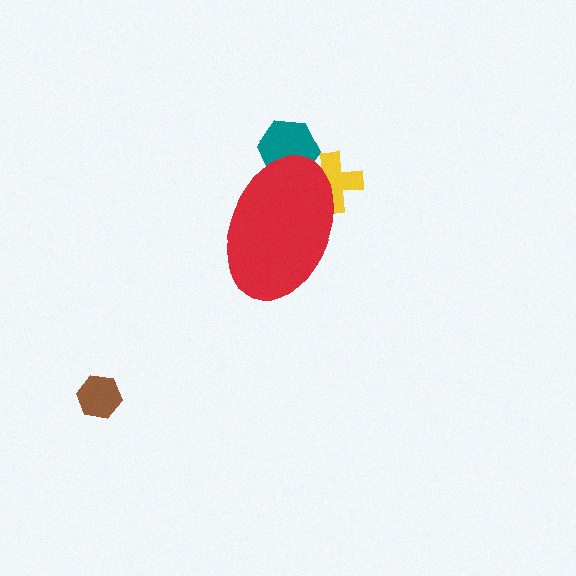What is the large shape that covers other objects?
A red ellipse.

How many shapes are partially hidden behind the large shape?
2 shapes are partially hidden.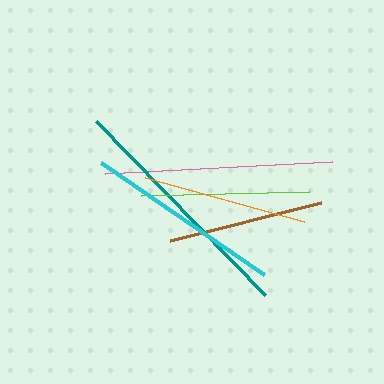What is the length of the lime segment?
The lime segment is approximately 168 pixels long.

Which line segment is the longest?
The teal line is the longest at approximately 243 pixels.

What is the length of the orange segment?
The orange segment is approximately 165 pixels long.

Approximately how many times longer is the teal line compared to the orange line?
The teal line is approximately 1.5 times the length of the orange line.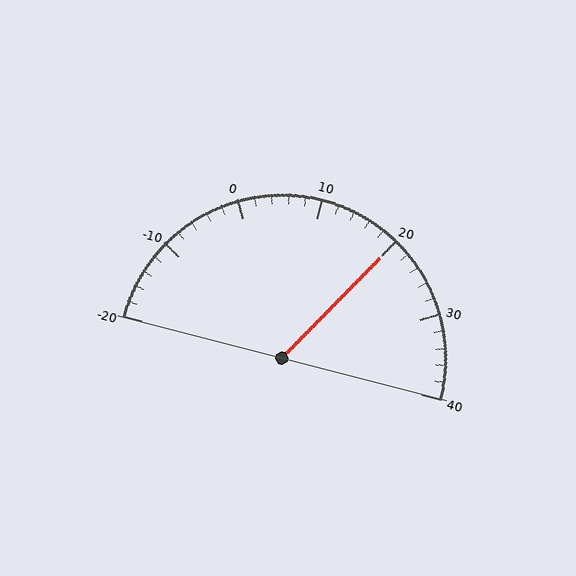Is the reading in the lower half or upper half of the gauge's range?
The reading is in the upper half of the range (-20 to 40).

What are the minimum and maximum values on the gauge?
The gauge ranges from -20 to 40.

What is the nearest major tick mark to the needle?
The nearest major tick mark is 20.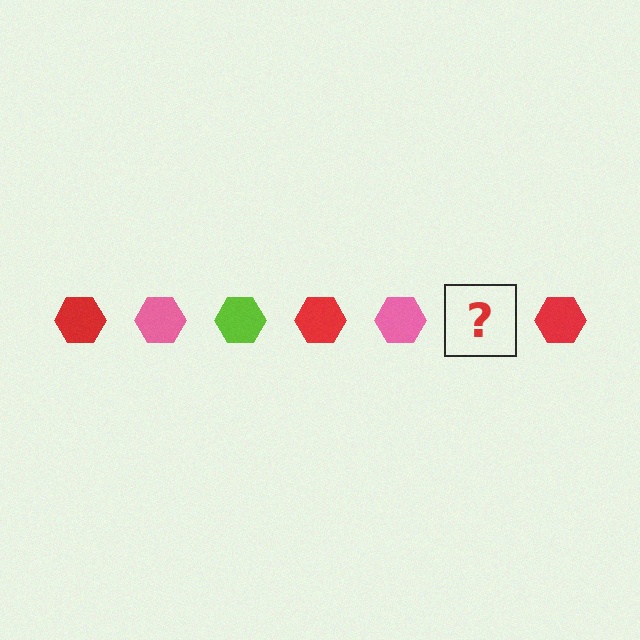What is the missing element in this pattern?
The missing element is a lime hexagon.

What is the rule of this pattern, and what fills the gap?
The rule is that the pattern cycles through red, pink, lime hexagons. The gap should be filled with a lime hexagon.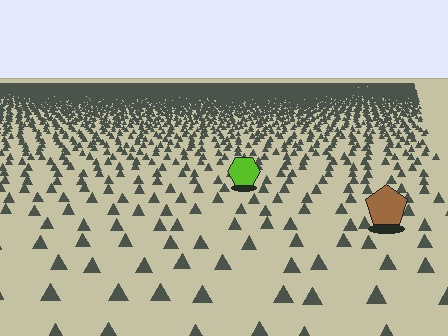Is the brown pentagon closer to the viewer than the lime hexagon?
Yes. The brown pentagon is closer — you can tell from the texture gradient: the ground texture is coarser near it.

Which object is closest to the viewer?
The brown pentagon is closest. The texture marks near it are larger and more spread out.